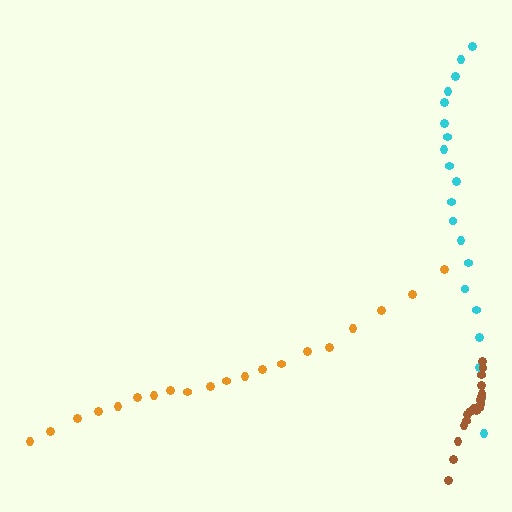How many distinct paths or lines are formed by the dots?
There are 3 distinct paths.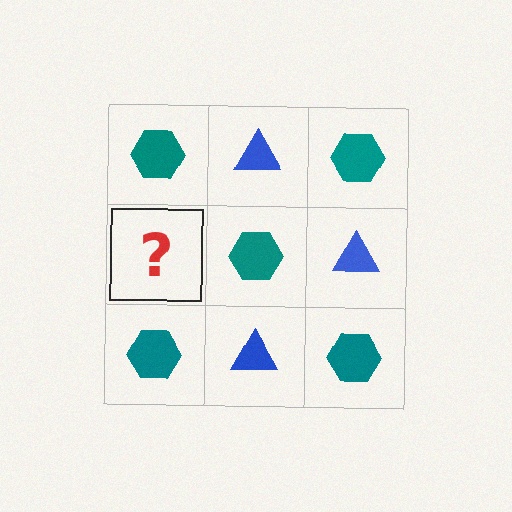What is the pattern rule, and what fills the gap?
The rule is that it alternates teal hexagon and blue triangle in a checkerboard pattern. The gap should be filled with a blue triangle.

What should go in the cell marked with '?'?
The missing cell should contain a blue triangle.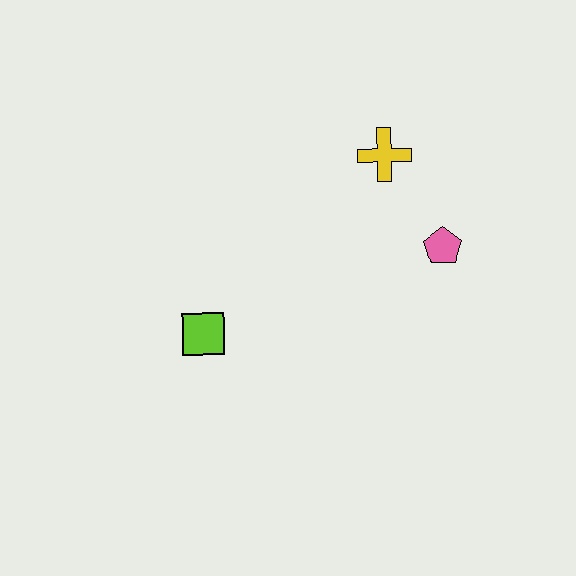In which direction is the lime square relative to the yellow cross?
The lime square is to the left of the yellow cross.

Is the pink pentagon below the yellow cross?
Yes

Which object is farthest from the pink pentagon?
The lime square is farthest from the pink pentagon.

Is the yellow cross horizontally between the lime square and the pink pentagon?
Yes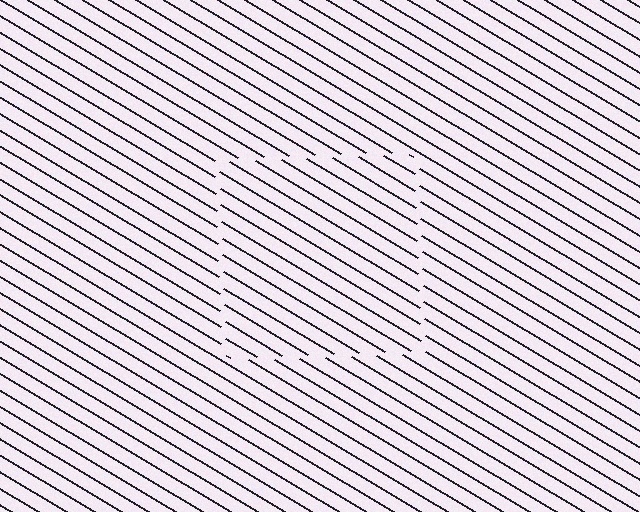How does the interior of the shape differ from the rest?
The interior of the shape contains the same grating, shifted by half a period — the contour is defined by the phase discontinuity where line-ends from the inner and outer gratings abut.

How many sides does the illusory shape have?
4 sides — the line-ends trace a square.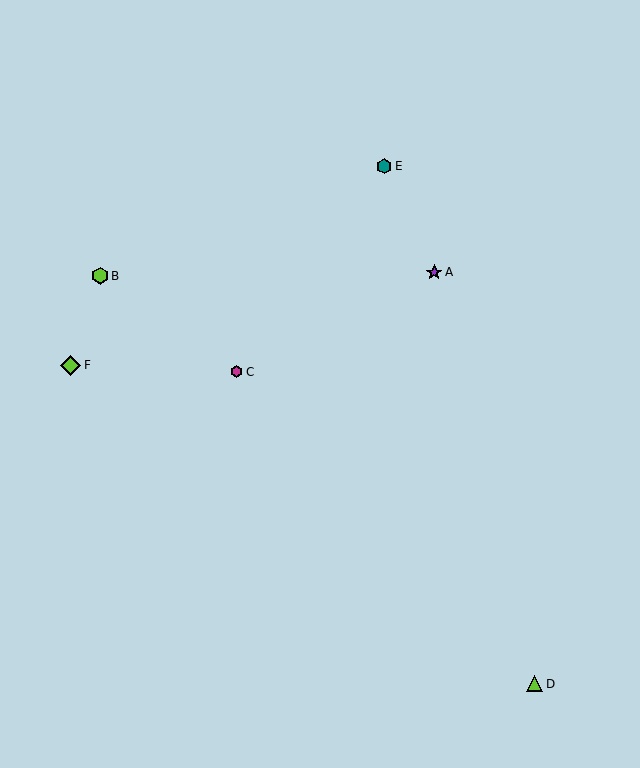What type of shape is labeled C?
Shape C is a magenta hexagon.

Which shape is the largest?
The lime diamond (labeled F) is the largest.